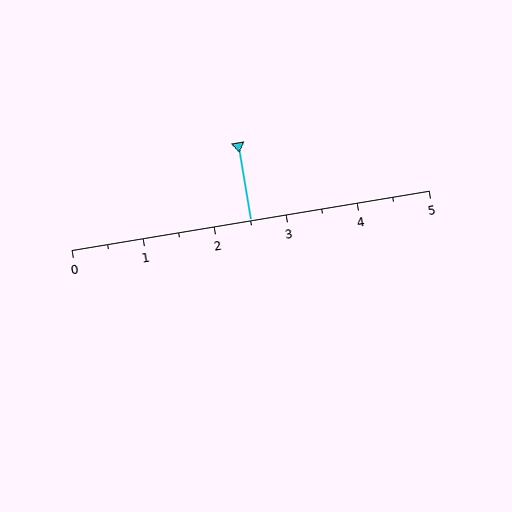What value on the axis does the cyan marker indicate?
The marker indicates approximately 2.5.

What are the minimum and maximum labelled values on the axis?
The axis runs from 0 to 5.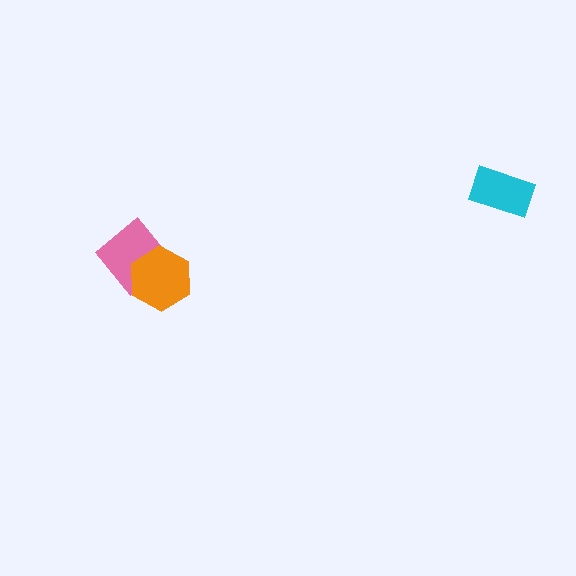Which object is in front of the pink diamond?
The orange hexagon is in front of the pink diamond.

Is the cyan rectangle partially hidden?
No, no other shape covers it.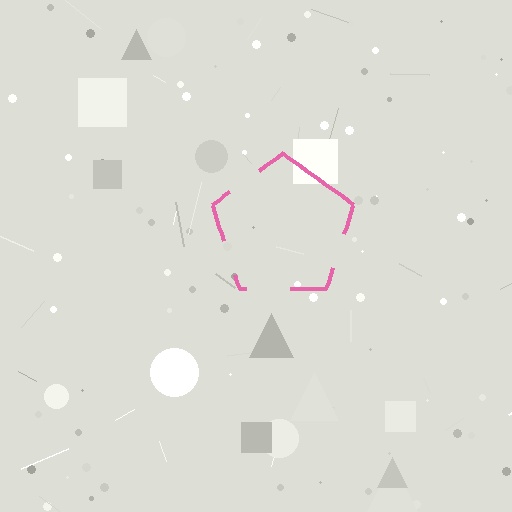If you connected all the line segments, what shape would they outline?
They would outline a pentagon.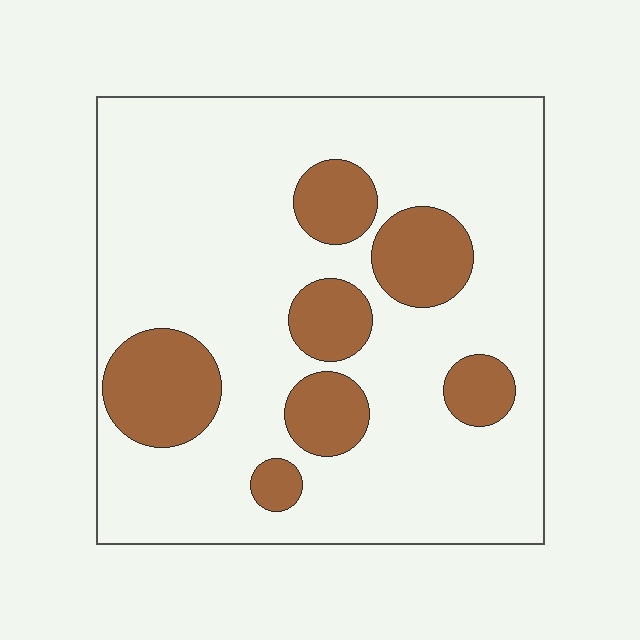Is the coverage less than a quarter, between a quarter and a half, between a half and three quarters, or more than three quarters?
Less than a quarter.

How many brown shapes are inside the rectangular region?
7.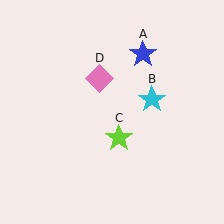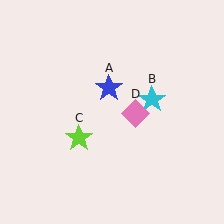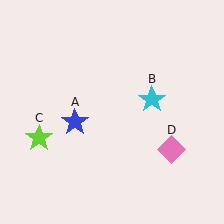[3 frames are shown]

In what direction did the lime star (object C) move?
The lime star (object C) moved left.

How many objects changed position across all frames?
3 objects changed position: blue star (object A), lime star (object C), pink diamond (object D).